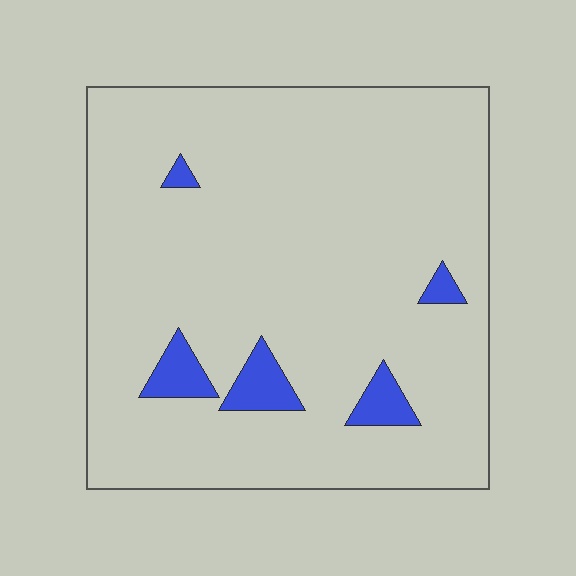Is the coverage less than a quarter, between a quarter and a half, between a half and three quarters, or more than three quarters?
Less than a quarter.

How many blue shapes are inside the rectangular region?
5.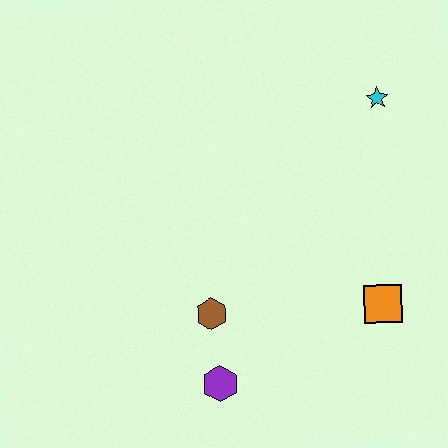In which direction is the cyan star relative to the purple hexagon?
The cyan star is above the purple hexagon.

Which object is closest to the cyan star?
The orange square is closest to the cyan star.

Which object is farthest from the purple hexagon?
The cyan star is farthest from the purple hexagon.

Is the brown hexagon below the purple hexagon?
No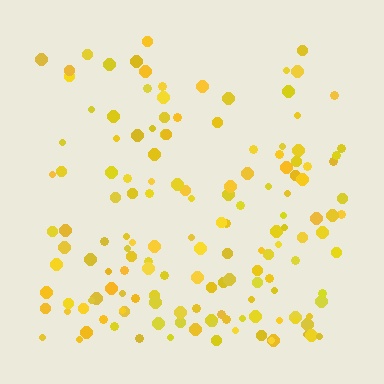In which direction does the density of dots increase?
From top to bottom, with the bottom side densest.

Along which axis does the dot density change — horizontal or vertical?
Vertical.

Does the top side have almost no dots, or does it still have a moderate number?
Still a moderate number, just noticeably fewer than the bottom.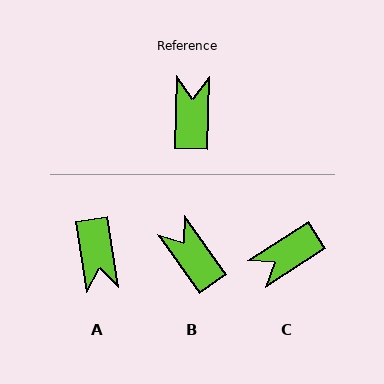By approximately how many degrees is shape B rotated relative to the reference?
Approximately 37 degrees counter-clockwise.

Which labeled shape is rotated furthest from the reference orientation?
A, about 170 degrees away.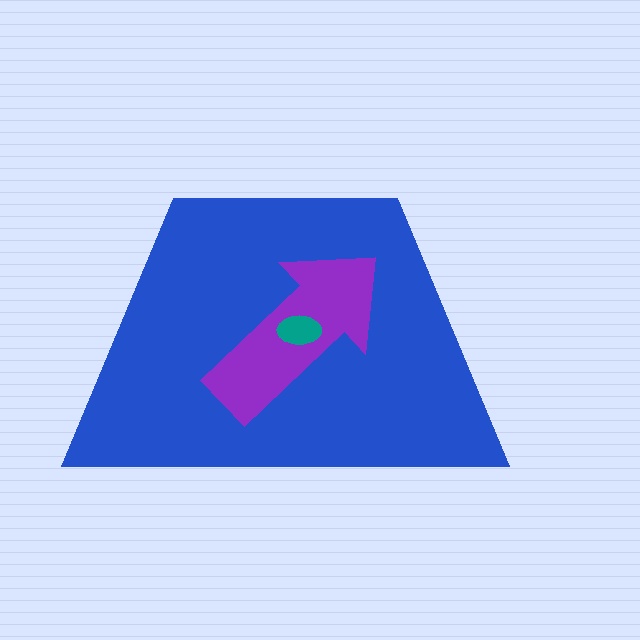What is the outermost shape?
The blue trapezoid.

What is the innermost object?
The teal ellipse.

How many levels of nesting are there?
3.